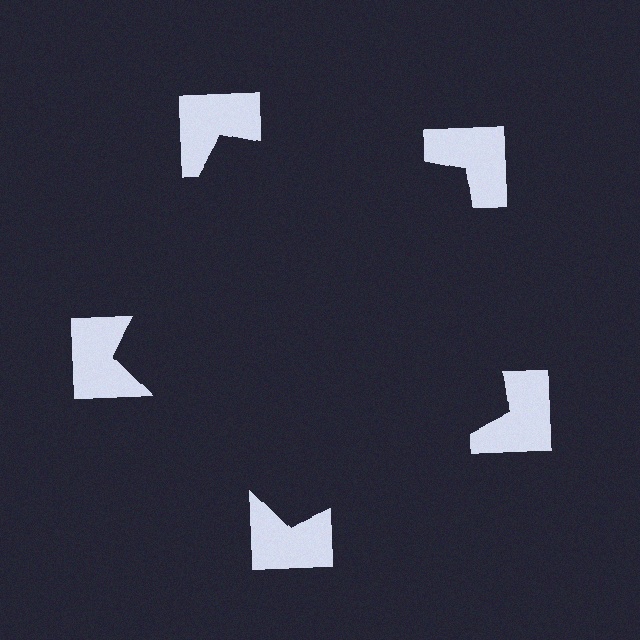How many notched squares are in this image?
There are 5 — one at each vertex of the illusory pentagon.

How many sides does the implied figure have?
5 sides.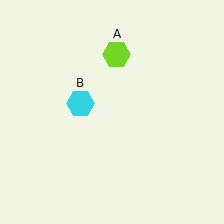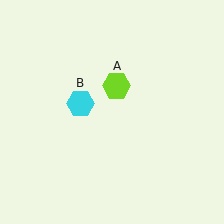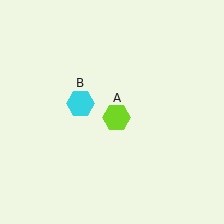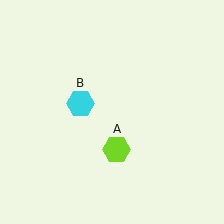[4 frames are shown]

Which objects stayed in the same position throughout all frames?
Cyan hexagon (object B) remained stationary.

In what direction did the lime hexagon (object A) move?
The lime hexagon (object A) moved down.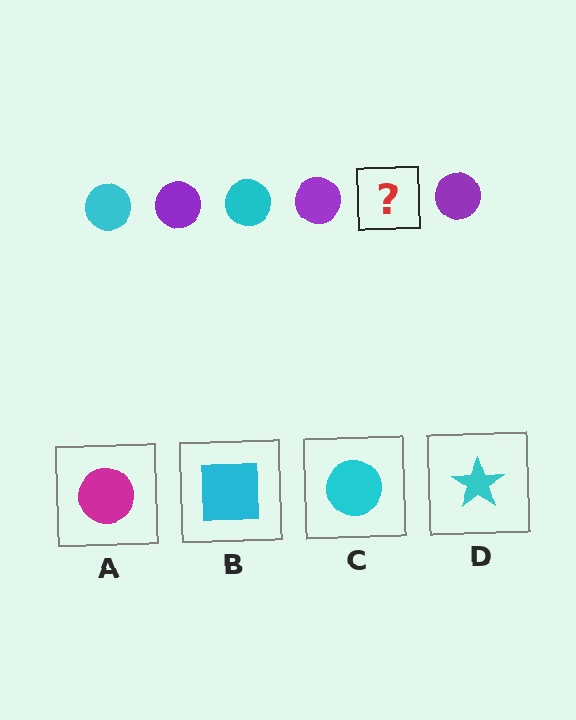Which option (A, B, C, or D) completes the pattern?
C.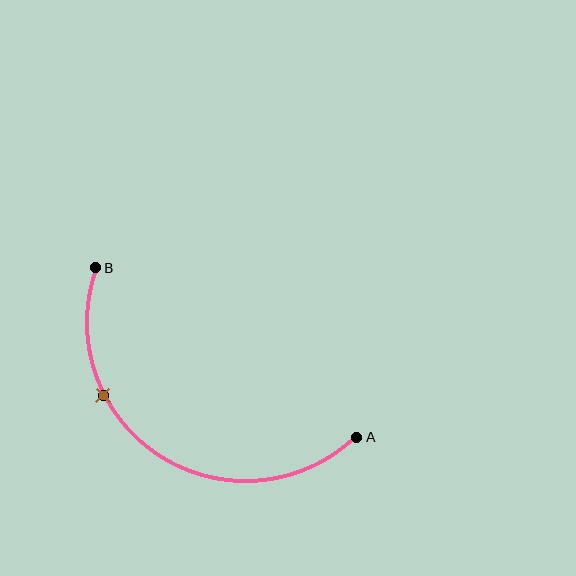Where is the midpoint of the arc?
The arc midpoint is the point on the curve farthest from the straight line joining A and B. It sits below that line.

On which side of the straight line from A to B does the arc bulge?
The arc bulges below the straight line connecting A and B.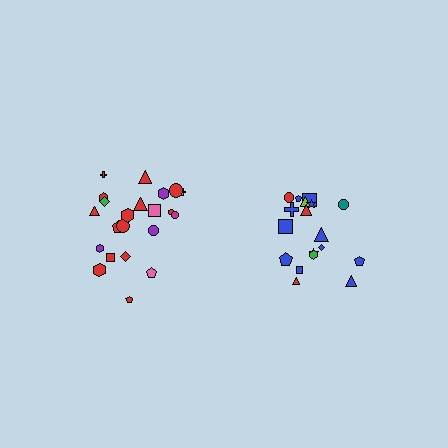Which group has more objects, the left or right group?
The left group.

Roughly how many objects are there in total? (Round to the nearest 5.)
Roughly 40 objects in total.